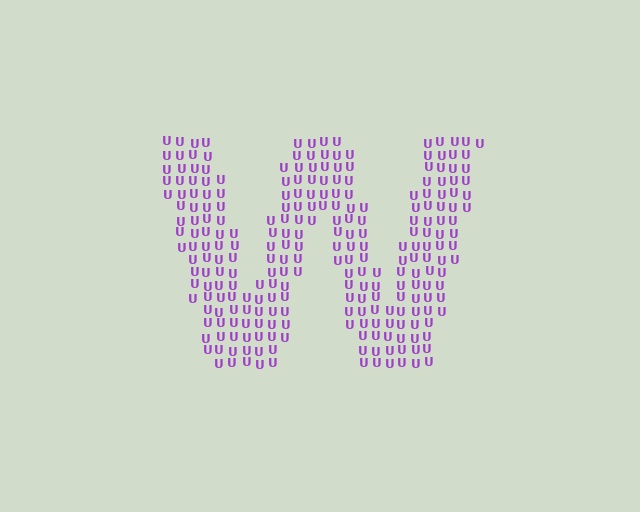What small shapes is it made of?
It is made of small letter U's.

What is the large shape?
The large shape is the letter W.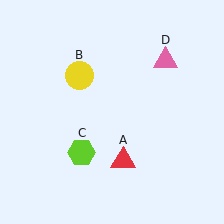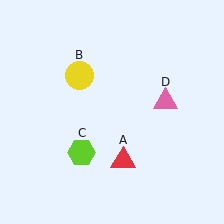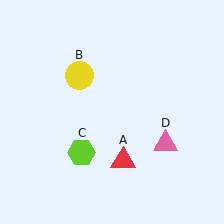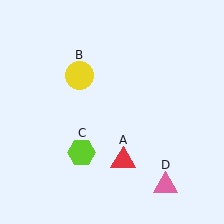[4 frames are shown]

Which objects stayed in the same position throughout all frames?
Red triangle (object A) and yellow circle (object B) and lime hexagon (object C) remained stationary.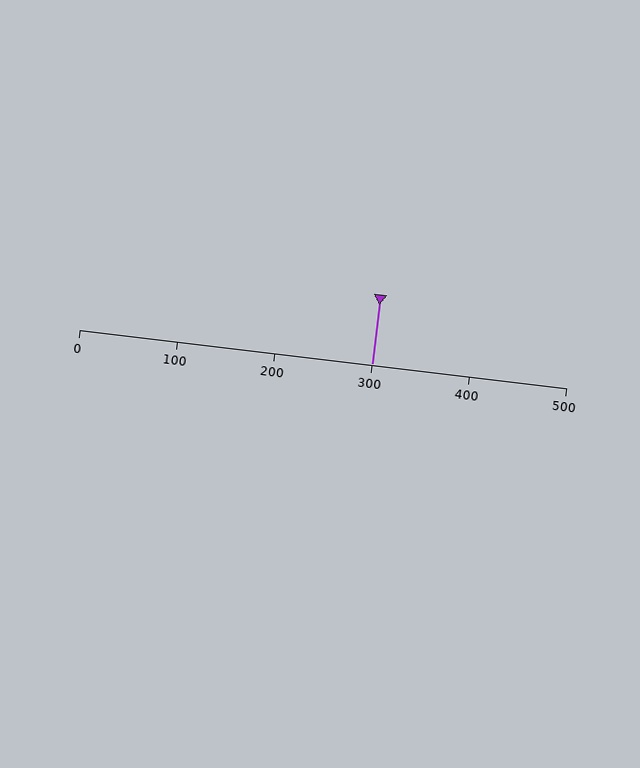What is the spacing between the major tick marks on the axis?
The major ticks are spaced 100 apart.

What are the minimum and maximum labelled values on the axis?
The axis runs from 0 to 500.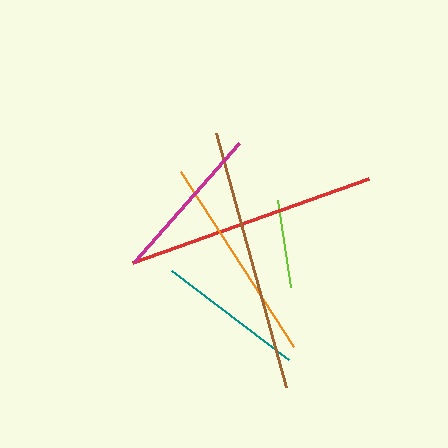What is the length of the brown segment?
The brown segment is approximately 264 pixels long.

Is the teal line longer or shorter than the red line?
The red line is longer than the teal line.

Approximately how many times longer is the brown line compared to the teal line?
The brown line is approximately 1.8 times the length of the teal line.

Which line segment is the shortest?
The lime line is the shortest at approximately 88 pixels.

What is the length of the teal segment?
The teal segment is approximately 147 pixels long.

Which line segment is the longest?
The brown line is the longest at approximately 264 pixels.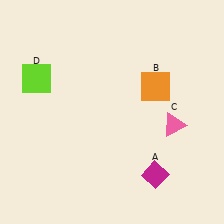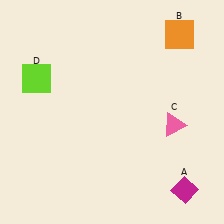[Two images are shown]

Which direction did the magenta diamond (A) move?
The magenta diamond (A) moved right.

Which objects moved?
The objects that moved are: the magenta diamond (A), the orange square (B).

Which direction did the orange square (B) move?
The orange square (B) moved up.